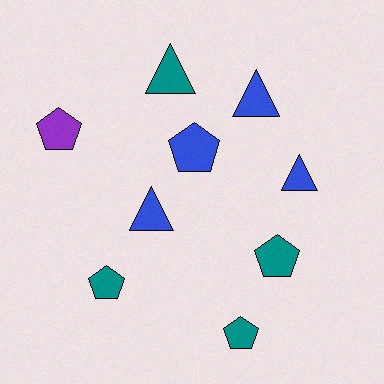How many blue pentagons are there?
There is 1 blue pentagon.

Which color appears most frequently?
Blue, with 4 objects.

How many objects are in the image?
There are 9 objects.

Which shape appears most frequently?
Pentagon, with 5 objects.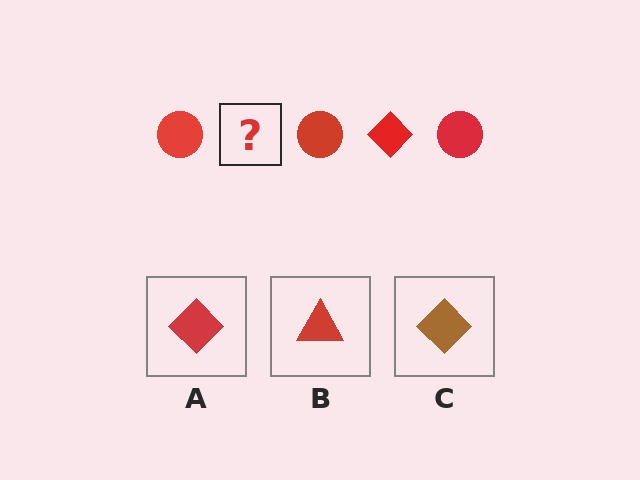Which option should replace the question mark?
Option A.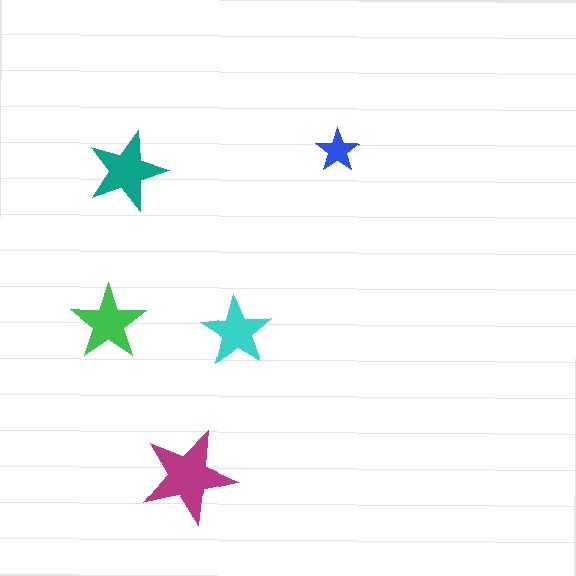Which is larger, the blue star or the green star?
The green one.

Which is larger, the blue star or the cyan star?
The cyan one.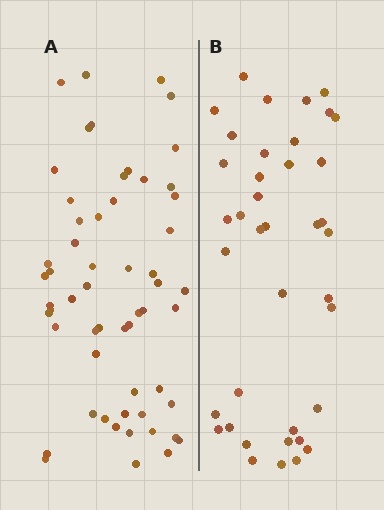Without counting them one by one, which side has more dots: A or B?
Region A (the left region) has more dots.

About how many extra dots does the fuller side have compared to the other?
Region A has approximately 20 more dots than region B.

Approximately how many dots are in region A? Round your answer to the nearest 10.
About 60 dots. (The exact count is 57, which rounds to 60.)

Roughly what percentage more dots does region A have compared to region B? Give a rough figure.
About 45% more.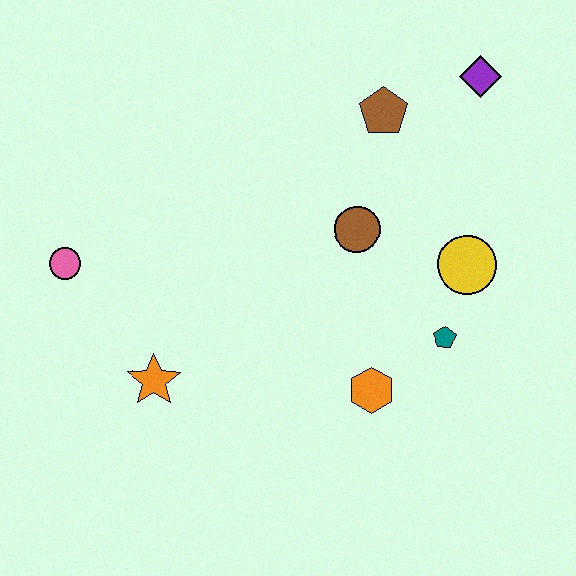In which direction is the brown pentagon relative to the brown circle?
The brown pentagon is above the brown circle.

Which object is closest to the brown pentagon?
The purple diamond is closest to the brown pentagon.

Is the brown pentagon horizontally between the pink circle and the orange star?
No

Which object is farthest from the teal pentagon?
The pink circle is farthest from the teal pentagon.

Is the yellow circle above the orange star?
Yes